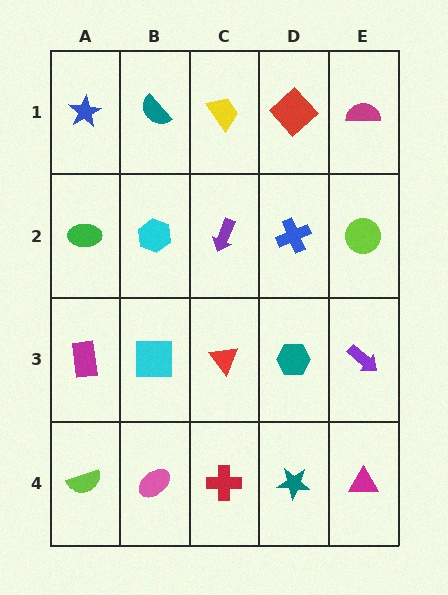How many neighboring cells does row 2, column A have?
3.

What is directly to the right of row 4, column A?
A pink ellipse.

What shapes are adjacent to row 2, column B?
A teal semicircle (row 1, column B), a cyan square (row 3, column B), a green ellipse (row 2, column A), a purple arrow (row 2, column C).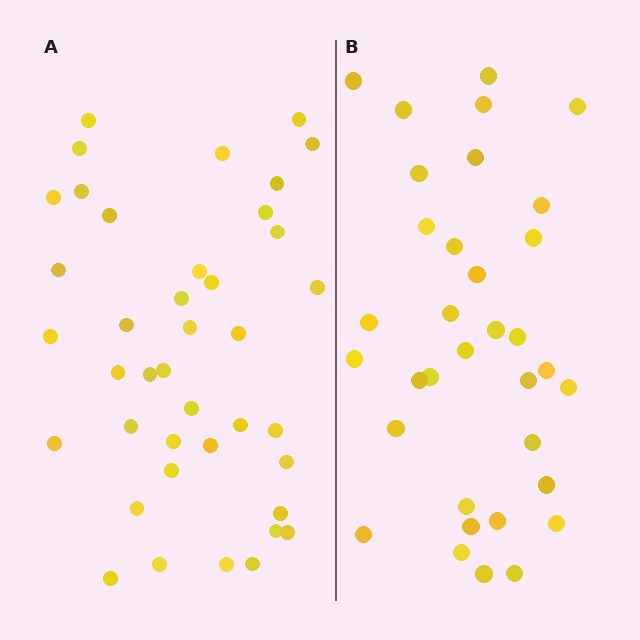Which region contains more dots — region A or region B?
Region A (the left region) has more dots.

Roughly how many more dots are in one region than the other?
Region A has about 6 more dots than region B.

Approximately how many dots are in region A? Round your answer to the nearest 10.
About 40 dots.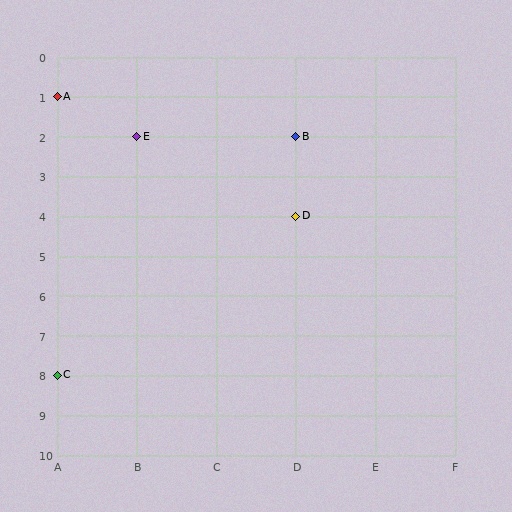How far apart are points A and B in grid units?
Points A and B are 3 columns and 1 row apart (about 3.2 grid units diagonally).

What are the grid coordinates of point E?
Point E is at grid coordinates (B, 2).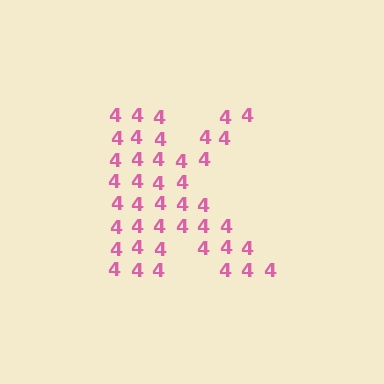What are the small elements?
The small elements are digit 4's.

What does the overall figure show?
The overall figure shows the letter K.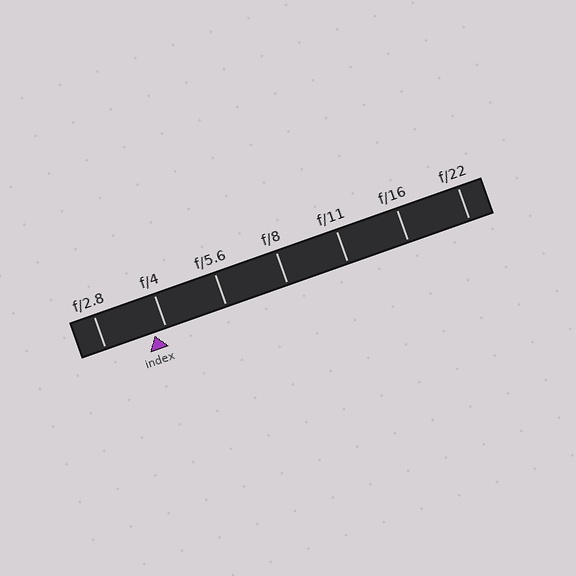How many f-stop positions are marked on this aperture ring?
There are 7 f-stop positions marked.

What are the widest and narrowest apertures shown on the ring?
The widest aperture shown is f/2.8 and the narrowest is f/22.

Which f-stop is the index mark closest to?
The index mark is closest to f/4.